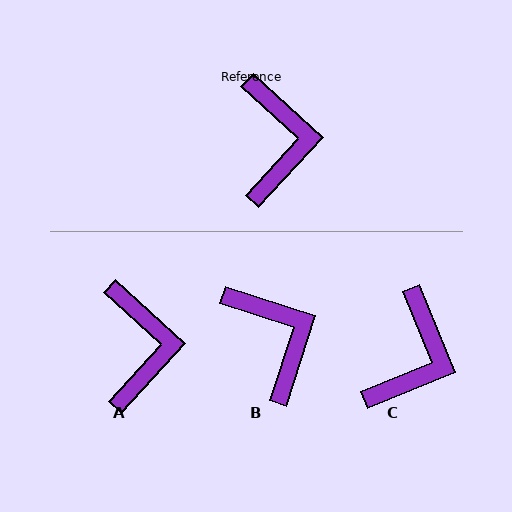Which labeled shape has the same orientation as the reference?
A.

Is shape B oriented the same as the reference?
No, it is off by about 25 degrees.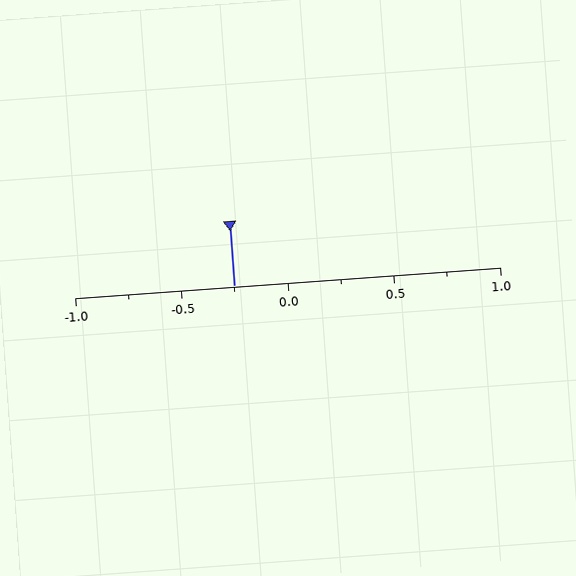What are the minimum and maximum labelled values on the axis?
The axis runs from -1.0 to 1.0.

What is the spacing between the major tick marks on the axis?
The major ticks are spaced 0.5 apart.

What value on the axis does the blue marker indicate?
The marker indicates approximately -0.25.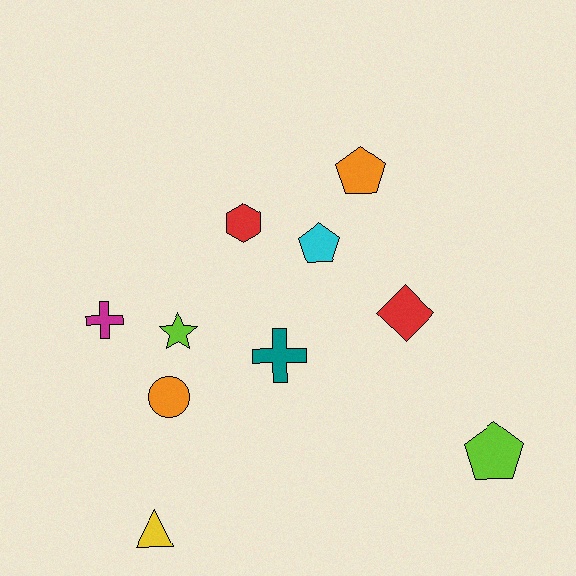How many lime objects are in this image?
There are 2 lime objects.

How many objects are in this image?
There are 10 objects.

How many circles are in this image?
There is 1 circle.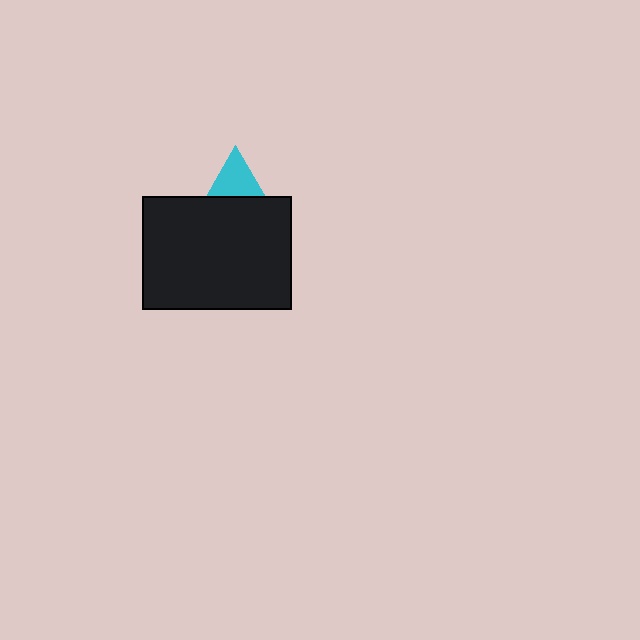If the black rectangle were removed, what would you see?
You would see the complete cyan triangle.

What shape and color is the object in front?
The object in front is a black rectangle.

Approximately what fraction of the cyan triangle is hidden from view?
Roughly 60% of the cyan triangle is hidden behind the black rectangle.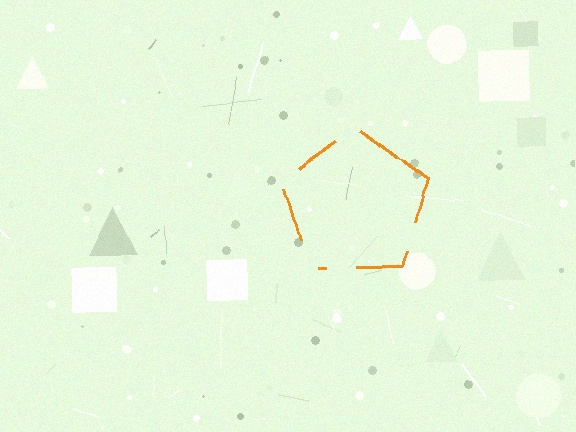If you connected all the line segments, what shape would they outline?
They would outline a pentagon.